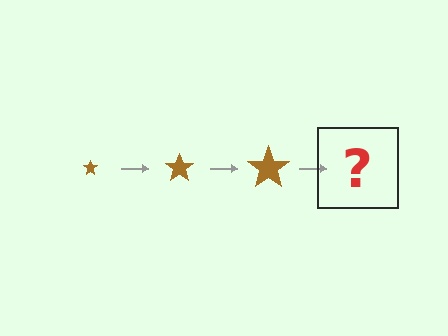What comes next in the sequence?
The next element should be a brown star, larger than the previous one.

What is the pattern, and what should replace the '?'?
The pattern is that the star gets progressively larger each step. The '?' should be a brown star, larger than the previous one.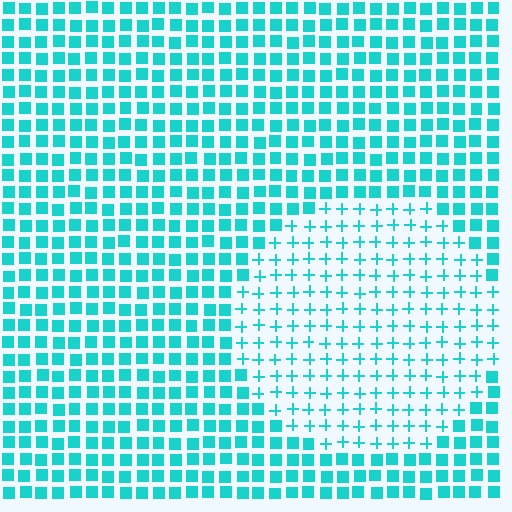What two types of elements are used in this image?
The image uses plus signs inside the circle region and squares outside it.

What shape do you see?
I see a circle.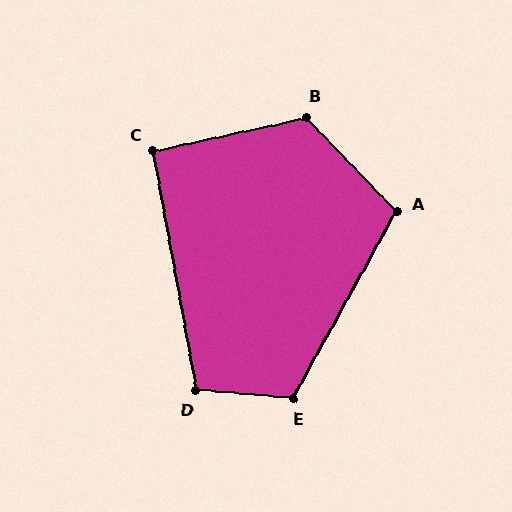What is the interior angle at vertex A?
Approximately 107 degrees (obtuse).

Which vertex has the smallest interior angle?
C, at approximately 92 degrees.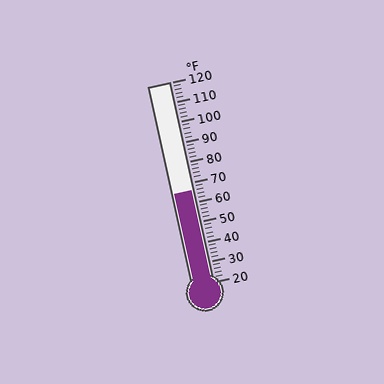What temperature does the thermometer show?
The thermometer shows approximately 66°F.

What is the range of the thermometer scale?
The thermometer scale ranges from 20°F to 120°F.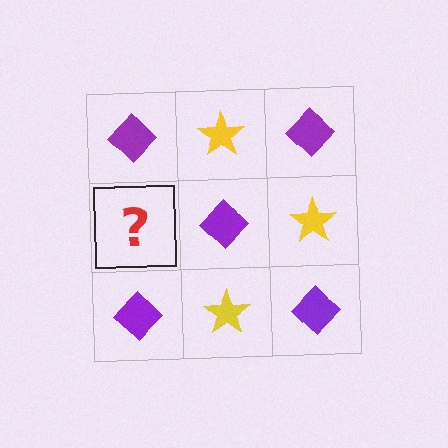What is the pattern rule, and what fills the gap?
The rule is that it alternates purple diamond and yellow star in a checkerboard pattern. The gap should be filled with a yellow star.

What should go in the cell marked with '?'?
The missing cell should contain a yellow star.